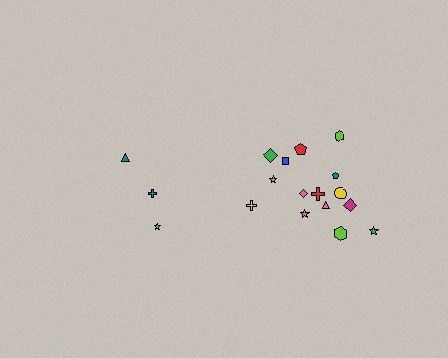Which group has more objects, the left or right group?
The right group.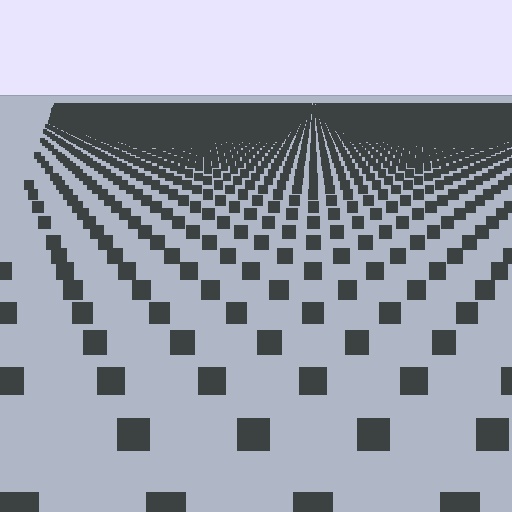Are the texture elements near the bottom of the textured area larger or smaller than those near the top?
Larger. Near the bottom, elements are closer to the viewer and appear at a bigger on-screen size.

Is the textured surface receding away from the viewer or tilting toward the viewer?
The surface is receding away from the viewer. Texture elements get smaller and denser toward the top.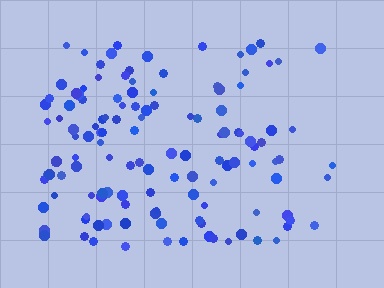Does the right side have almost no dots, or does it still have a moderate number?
Still a moderate number, just noticeably fewer than the left.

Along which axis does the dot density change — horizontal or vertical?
Horizontal.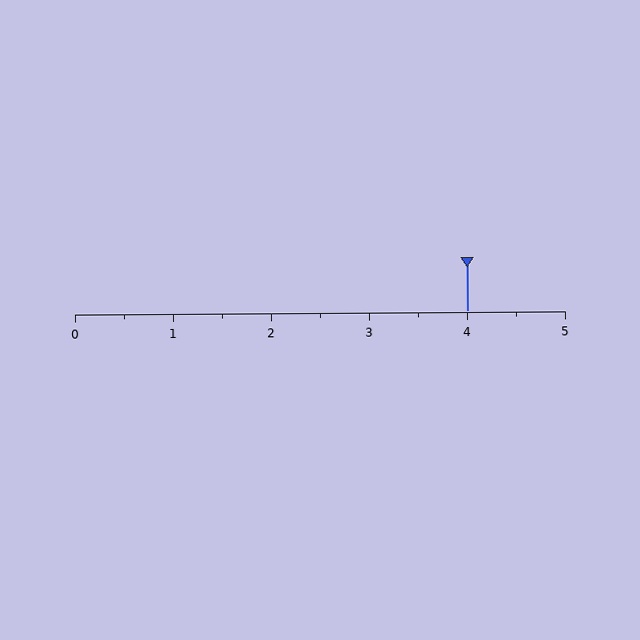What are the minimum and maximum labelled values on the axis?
The axis runs from 0 to 5.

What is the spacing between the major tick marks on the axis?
The major ticks are spaced 1 apart.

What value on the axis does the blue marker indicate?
The marker indicates approximately 4.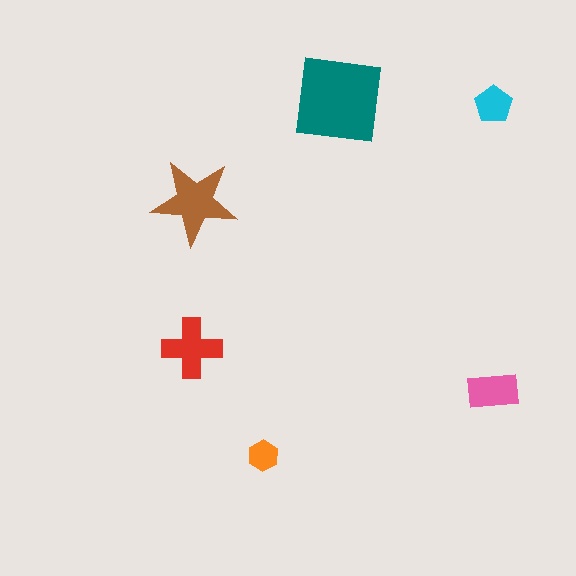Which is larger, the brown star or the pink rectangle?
The brown star.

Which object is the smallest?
The orange hexagon.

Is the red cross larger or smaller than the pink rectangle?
Larger.